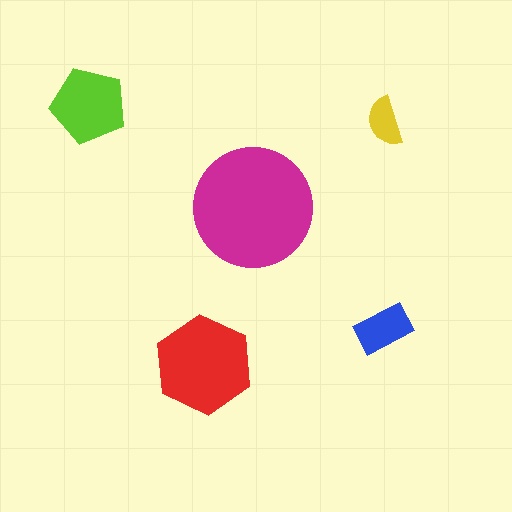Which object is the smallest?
The yellow semicircle.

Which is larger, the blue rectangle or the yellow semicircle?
The blue rectangle.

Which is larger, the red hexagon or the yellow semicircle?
The red hexagon.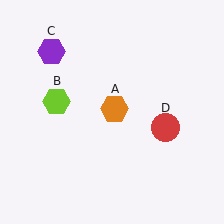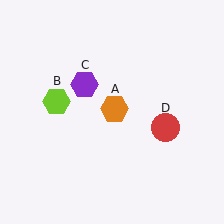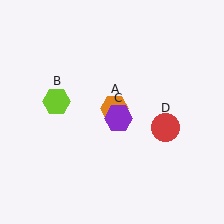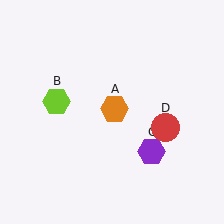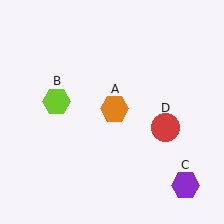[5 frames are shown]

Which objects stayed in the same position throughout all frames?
Orange hexagon (object A) and lime hexagon (object B) and red circle (object D) remained stationary.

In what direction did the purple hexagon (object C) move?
The purple hexagon (object C) moved down and to the right.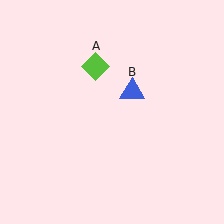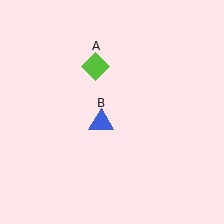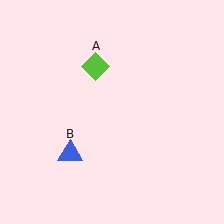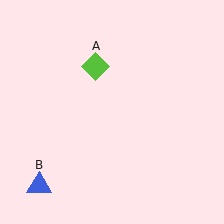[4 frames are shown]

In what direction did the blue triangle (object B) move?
The blue triangle (object B) moved down and to the left.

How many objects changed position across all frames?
1 object changed position: blue triangle (object B).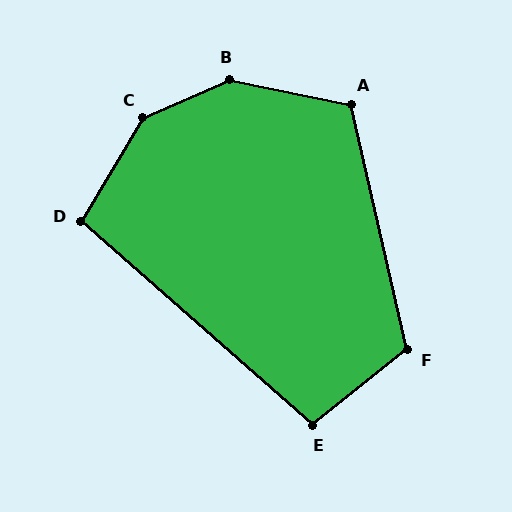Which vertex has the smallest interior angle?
E, at approximately 100 degrees.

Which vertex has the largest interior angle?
C, at approximately 145 degrees.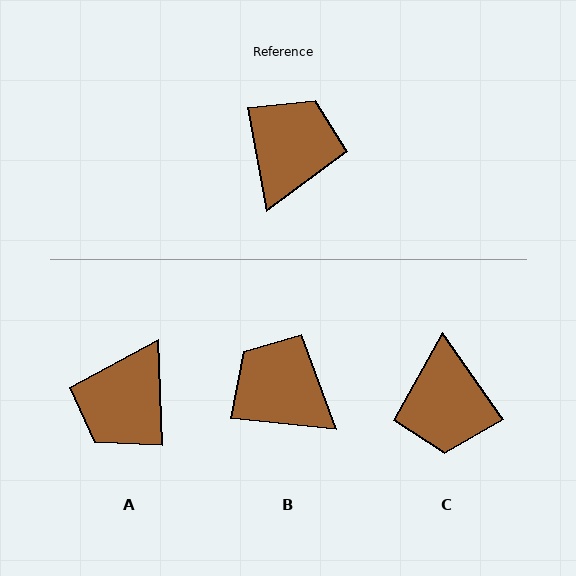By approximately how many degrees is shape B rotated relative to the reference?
Approximately 74 degrees counter-clockwise.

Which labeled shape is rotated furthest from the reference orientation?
A, about 172 degrees away.